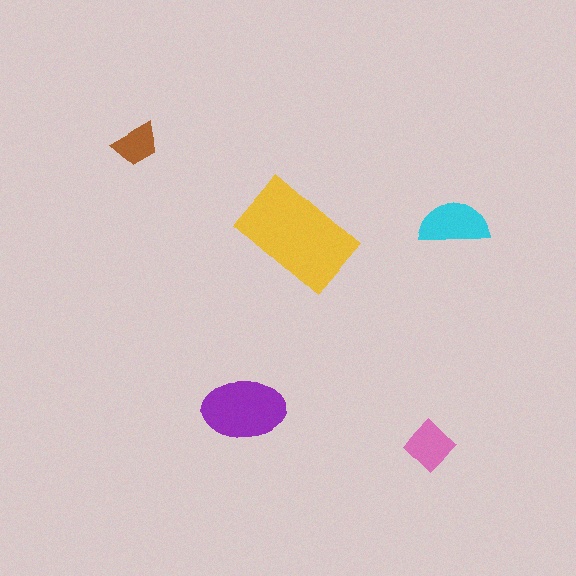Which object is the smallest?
The brown trapezoid.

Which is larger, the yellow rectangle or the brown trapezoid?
The yellow rectangle.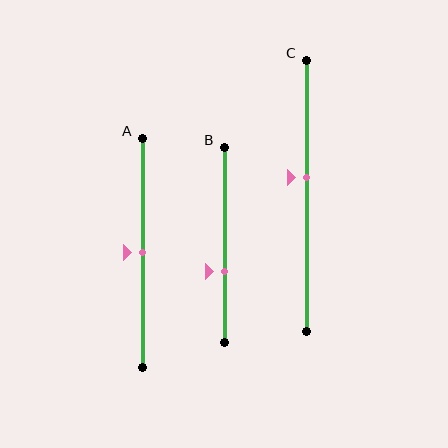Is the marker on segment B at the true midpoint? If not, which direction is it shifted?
No, the marker on segment B is shifted downward by about 14% of the segment length.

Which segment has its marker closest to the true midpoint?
Segment A has its marker closest to the true midpoint.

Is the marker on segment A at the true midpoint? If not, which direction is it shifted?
Yes, the marker on segment A is at the true midpoint.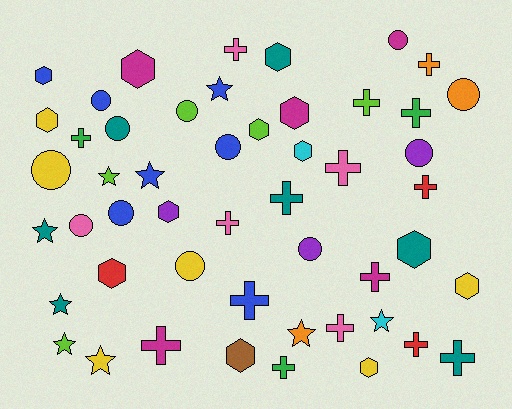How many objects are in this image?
There are 50 objects.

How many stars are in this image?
There are 9 stars.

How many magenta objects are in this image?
There are 5 magenta objects.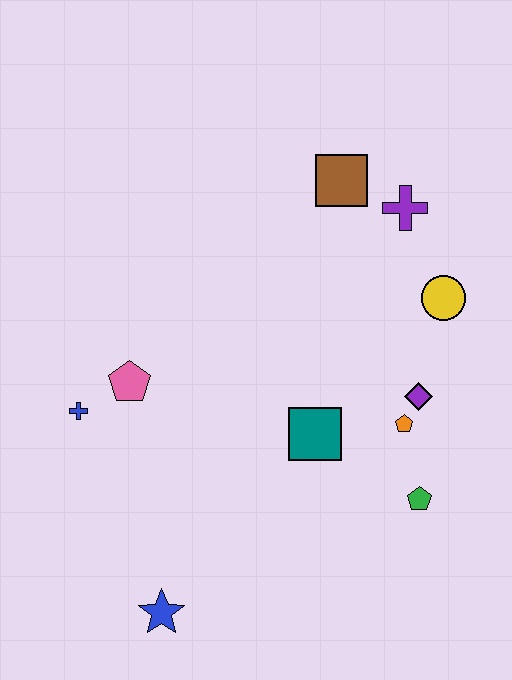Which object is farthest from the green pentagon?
The blue cross is farthest from the green pentagon.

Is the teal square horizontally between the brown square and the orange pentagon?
No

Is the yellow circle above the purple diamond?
Yes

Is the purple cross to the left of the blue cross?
No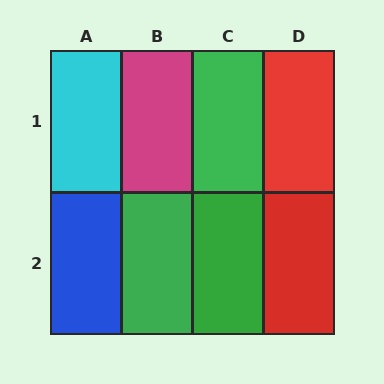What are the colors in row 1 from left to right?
Cyan, magenta, green, red.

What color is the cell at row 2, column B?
Green.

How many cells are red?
2 cells are red.